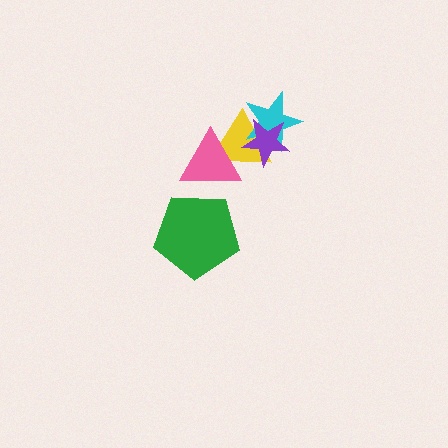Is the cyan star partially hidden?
Yes, it is partially covered by another shape.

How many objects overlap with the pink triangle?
1 object overlaps with the pink triangle.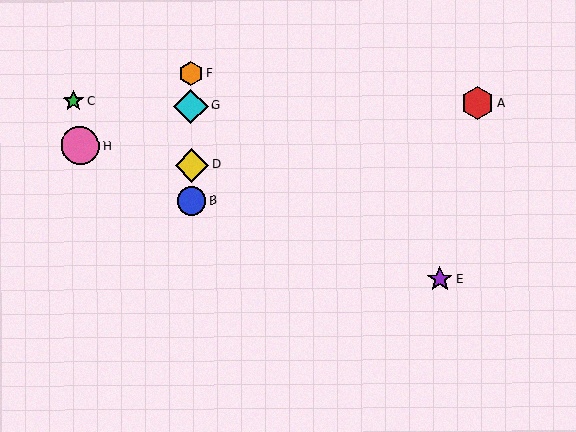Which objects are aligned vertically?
Objects B, D, F, G are aligned vertically.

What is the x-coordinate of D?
Object D is at x≈192.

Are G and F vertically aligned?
Yes, both are at x≈191.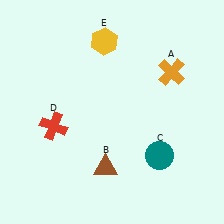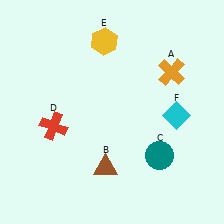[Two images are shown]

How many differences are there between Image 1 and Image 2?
There is 1 difference between the two images.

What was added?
A cyan diamond (F) was added in Image 2.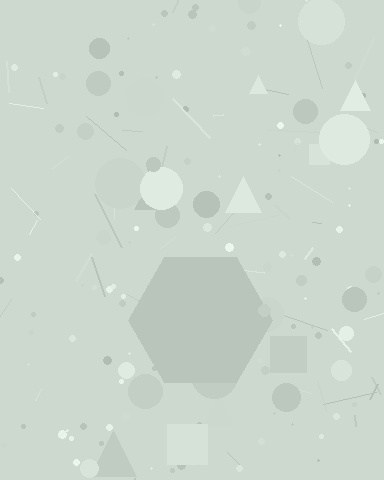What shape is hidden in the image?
A hexagon is hidden in the image.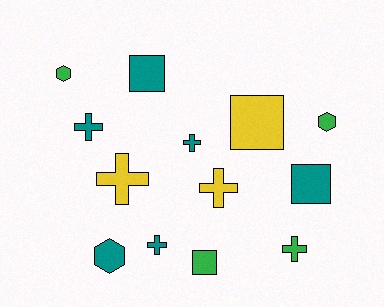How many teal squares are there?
There are 2 teal squares.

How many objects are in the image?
There are 13 objects.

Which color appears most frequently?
Teal, with 6 objects.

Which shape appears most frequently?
Cross, with 6 objects.